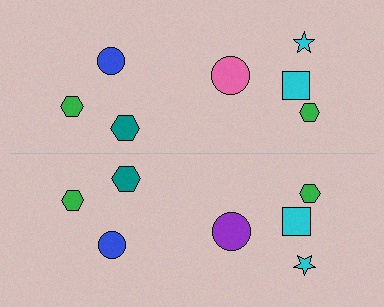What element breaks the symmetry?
The purple circle on the bottom side breaks the symmetry — its mirror counterpart is pink.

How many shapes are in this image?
There are 14 shapes in this image.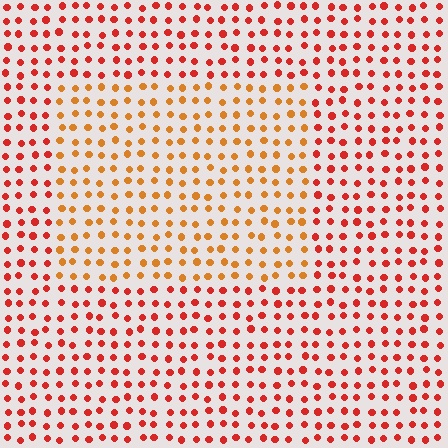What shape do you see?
I see a rectangle.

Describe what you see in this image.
The image is filled with small red elements in a uniform arrangement. A rectangle-shaped region is visible where the elements are tinted to a slightly different hue, forming a subtle color boundary.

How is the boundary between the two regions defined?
The boundary is defined purely by a slight shift in hue (about 30 degrees). Spacing, size, and orientation are identical on both sides.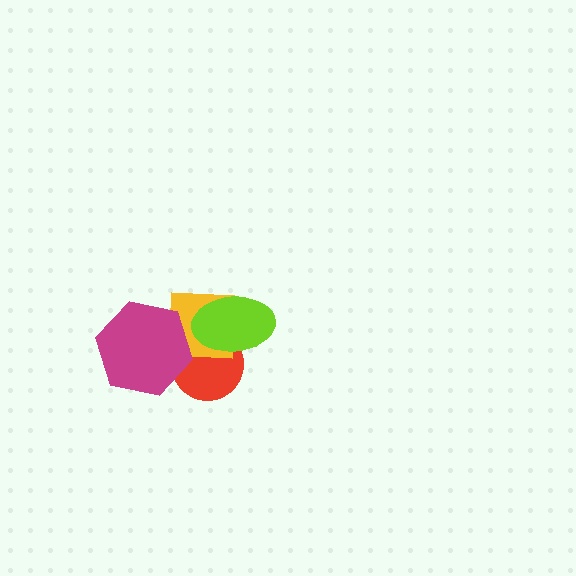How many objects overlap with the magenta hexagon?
2 objects overlap with the magenta hexagon.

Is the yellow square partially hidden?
Yes, it is partially covered by another shape.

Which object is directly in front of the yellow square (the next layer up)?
The lime ellipse is directly in front of the yellow square.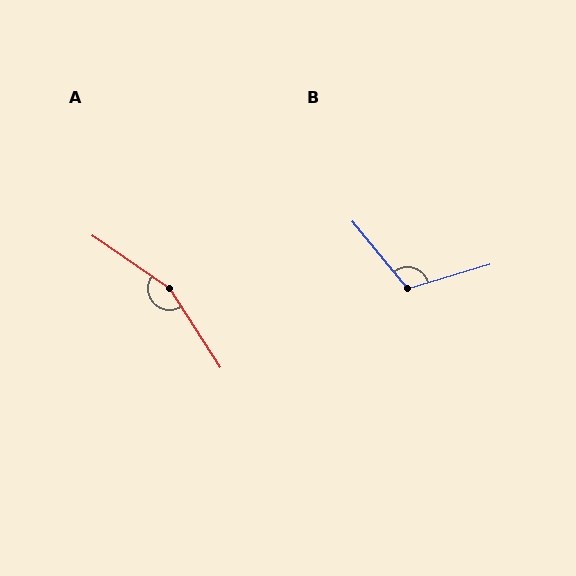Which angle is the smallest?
B, at approximately 113 degrees.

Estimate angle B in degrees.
Approximately 113 degrees.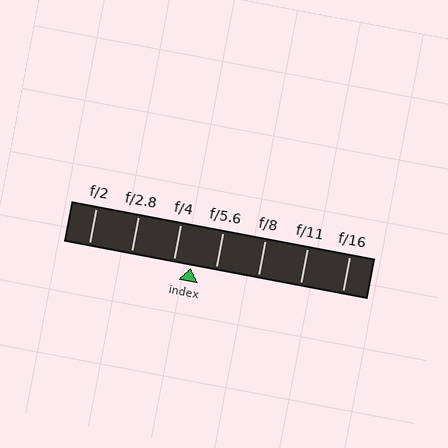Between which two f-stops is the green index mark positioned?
The index mark is between f/4 and f/5.6.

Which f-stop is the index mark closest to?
The index mark is closest to f/4.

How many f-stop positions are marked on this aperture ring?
There are 7 f-stop positions marked.